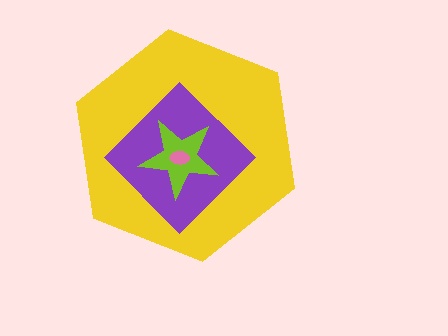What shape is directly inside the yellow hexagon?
The purple diamond.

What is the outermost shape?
The yellow hexagon.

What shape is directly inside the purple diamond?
The lime star.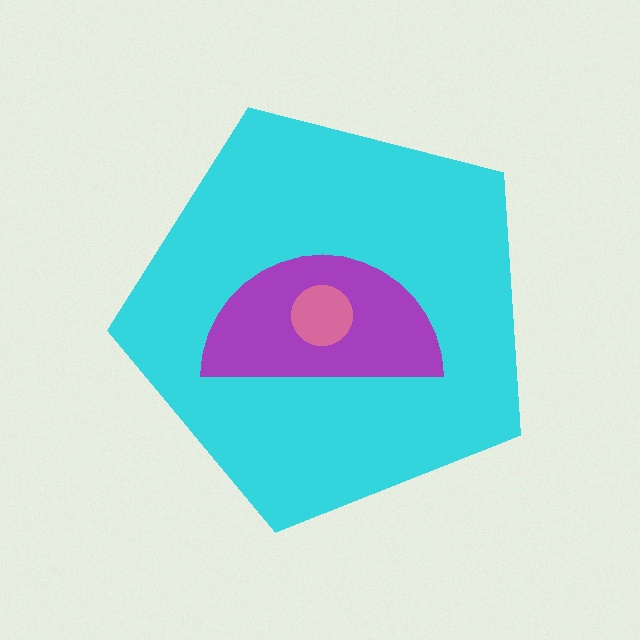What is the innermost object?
The pink circle.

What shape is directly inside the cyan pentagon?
The purple semicircle.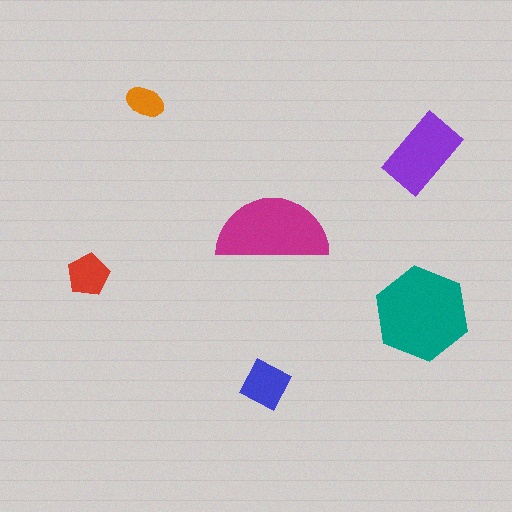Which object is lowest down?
The blue diamond is bottommost.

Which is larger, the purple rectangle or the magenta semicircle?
The magenta semicircle.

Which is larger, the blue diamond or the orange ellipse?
The blue diamond.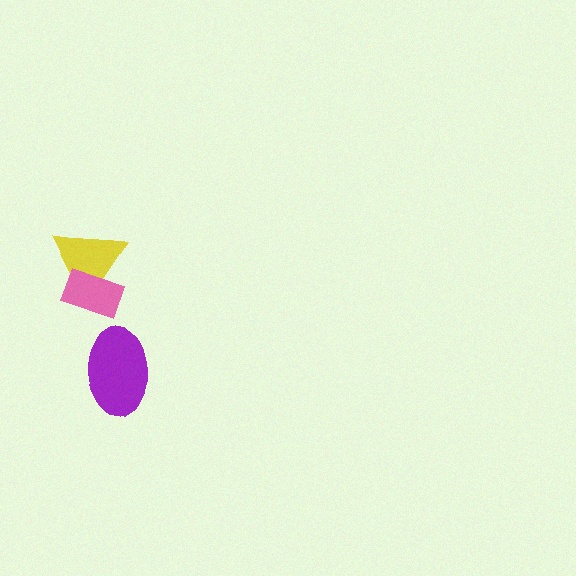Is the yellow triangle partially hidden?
Yes, it is partially covered by another shape.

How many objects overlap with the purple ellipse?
0 objects overlap with the purple ellipse.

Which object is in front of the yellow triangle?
The pink rectangle is in front of the yellow triangle.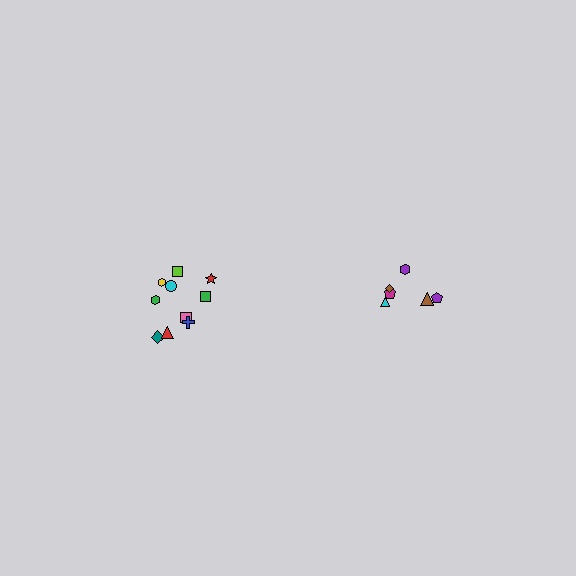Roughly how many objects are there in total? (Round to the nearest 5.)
Roughly 15 objects in total.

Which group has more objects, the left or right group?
The left group.